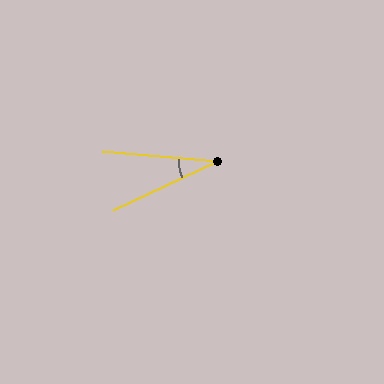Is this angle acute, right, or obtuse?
It is acute.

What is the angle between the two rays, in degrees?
Approximately 30 degrees.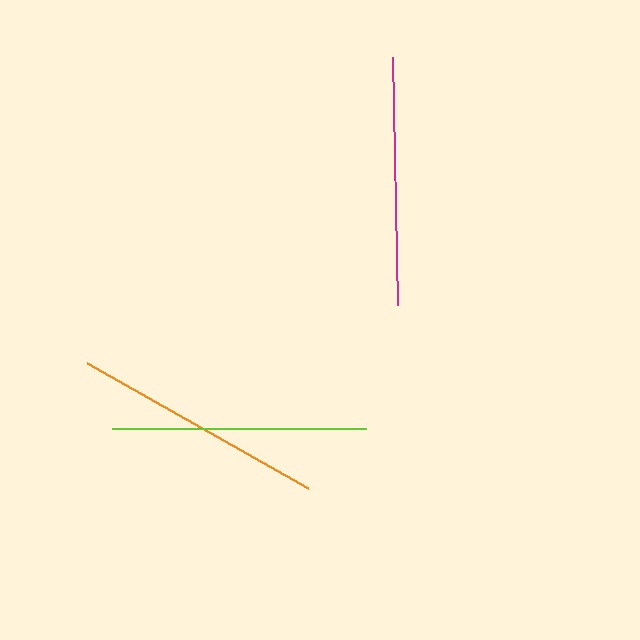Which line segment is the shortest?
The magenta line is the shortest at approximately 248 pixels.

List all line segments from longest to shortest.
From longest to shortest: lime, orange, magenta.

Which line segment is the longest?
The lime line is the longest at approximately 254 pixels.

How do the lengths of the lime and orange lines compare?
The lime and orange lines are approximately the same length.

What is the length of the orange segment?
The orange segment is approximately 254 pixels long.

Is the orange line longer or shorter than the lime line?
The lime line is longer than the orange line.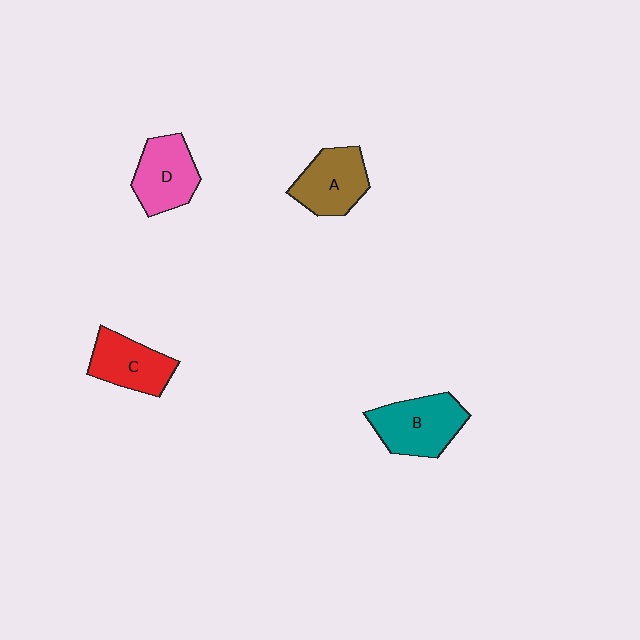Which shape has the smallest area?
Shape C (red).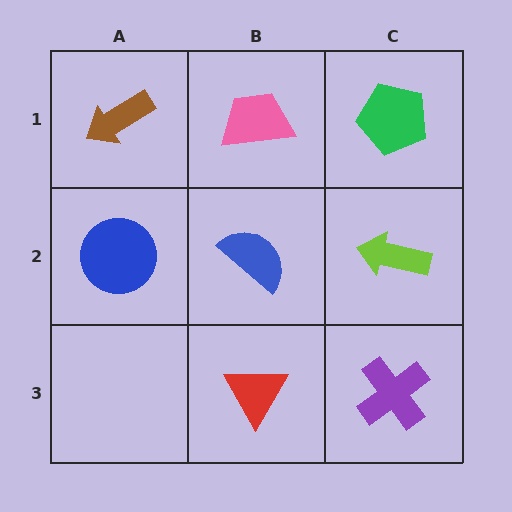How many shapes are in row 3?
2 shapes.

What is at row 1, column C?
A green pentagon.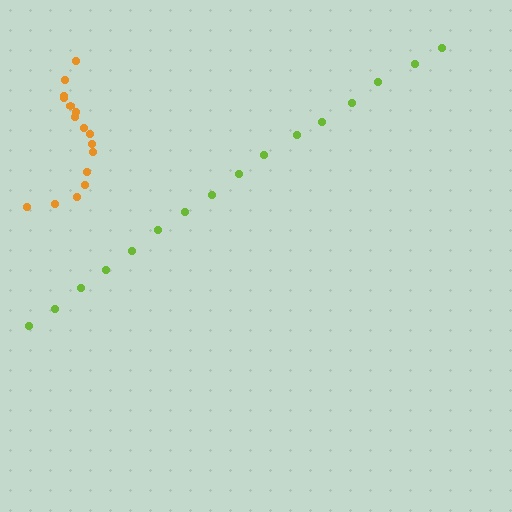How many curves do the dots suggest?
There are 2 distinct paths.